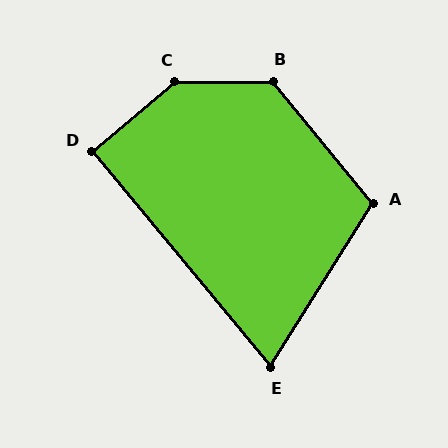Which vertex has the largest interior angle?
C, at approximately 140 degrees.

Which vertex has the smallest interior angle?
E, at approximately 72 degrees.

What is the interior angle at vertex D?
Approximately 91 degrees (approximately right).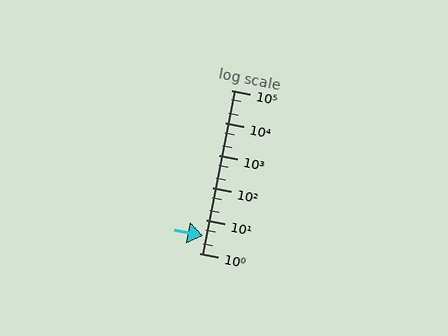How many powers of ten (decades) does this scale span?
The scale spans 5 decades, from 1 to 100000.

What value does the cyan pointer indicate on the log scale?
The pointer indicates approximately 3.3.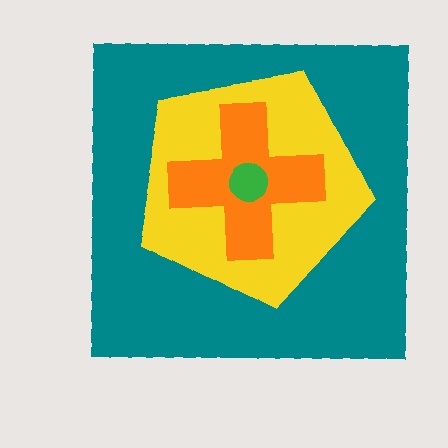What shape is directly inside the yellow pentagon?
The orange cross.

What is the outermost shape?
The teal square.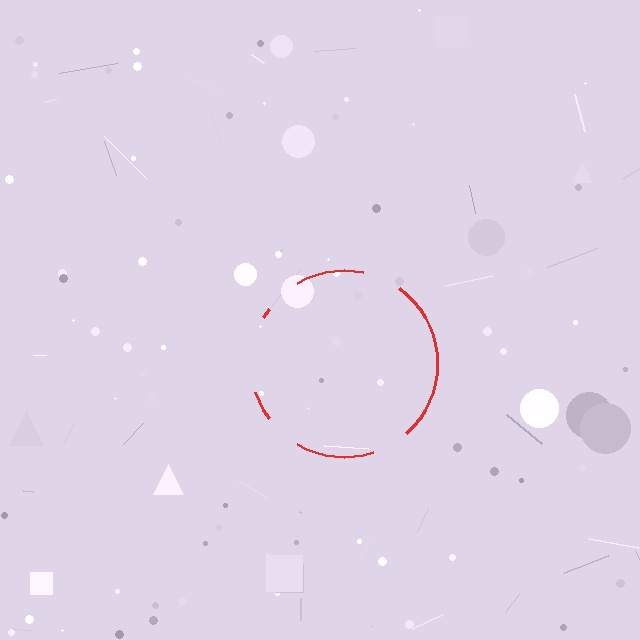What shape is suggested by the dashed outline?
The dashed outline suggests a circle.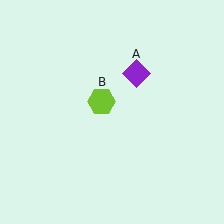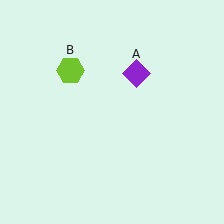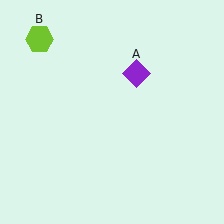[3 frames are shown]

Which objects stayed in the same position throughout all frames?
Purple diamond (object A) remained stationary.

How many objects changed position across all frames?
1 object changed position: lime hexagon (object B).